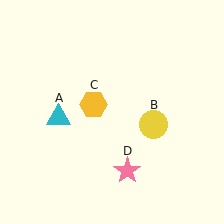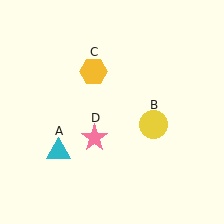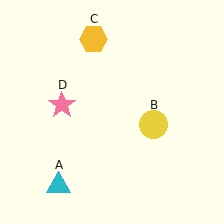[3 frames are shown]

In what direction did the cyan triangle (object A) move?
The cyan triangle (object A) moved down.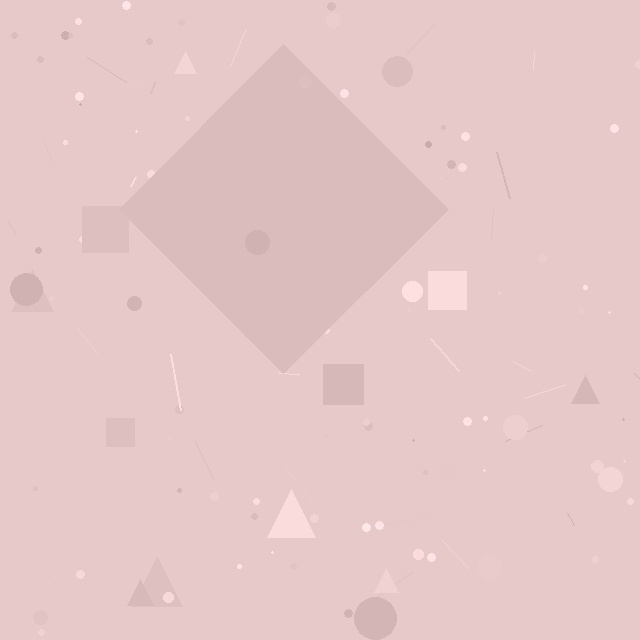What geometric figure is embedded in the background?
A diamond is embedded in the background.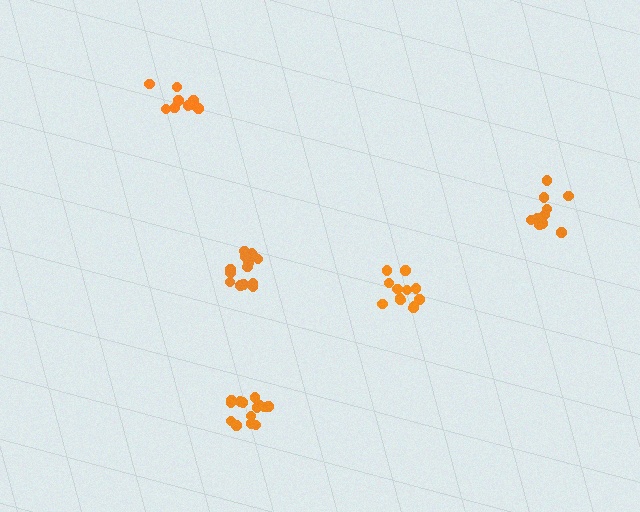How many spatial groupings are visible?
There are 5 spatial groupings.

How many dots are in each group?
Group 1: 10 dots, Group 2: 14 dots, Group 3: 15 dots, Group 4: 12 dots, Group 5: 10 dots (61 total).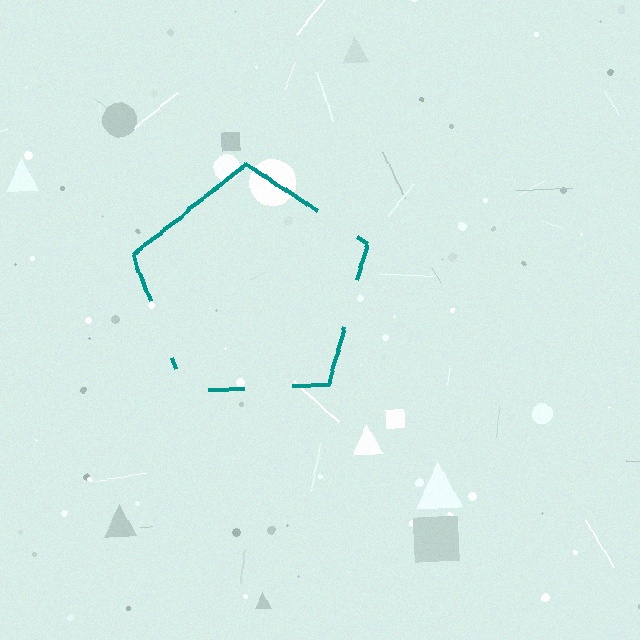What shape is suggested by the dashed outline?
The dashed outline suggests a pentagon.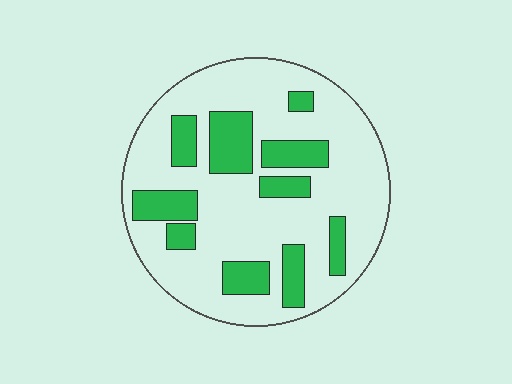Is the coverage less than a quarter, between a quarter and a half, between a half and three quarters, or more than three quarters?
Between a quarter and a half.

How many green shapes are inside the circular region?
10.